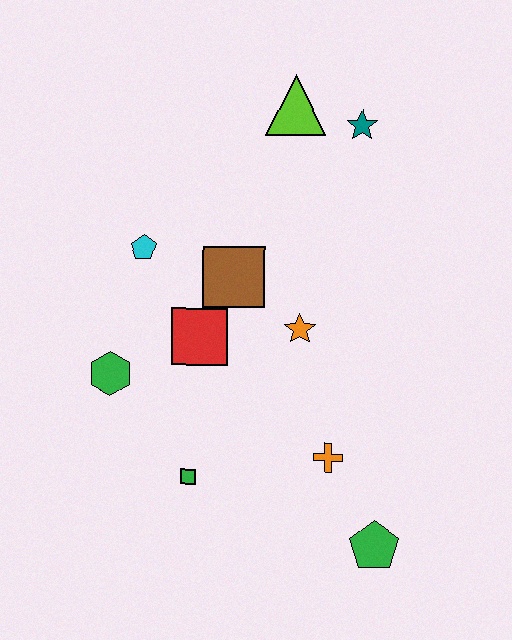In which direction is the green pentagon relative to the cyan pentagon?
The green pentagon is below the cyan pentagon.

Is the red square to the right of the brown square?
No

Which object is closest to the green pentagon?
The orange cross is closest to the green pentagon.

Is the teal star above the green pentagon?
Yes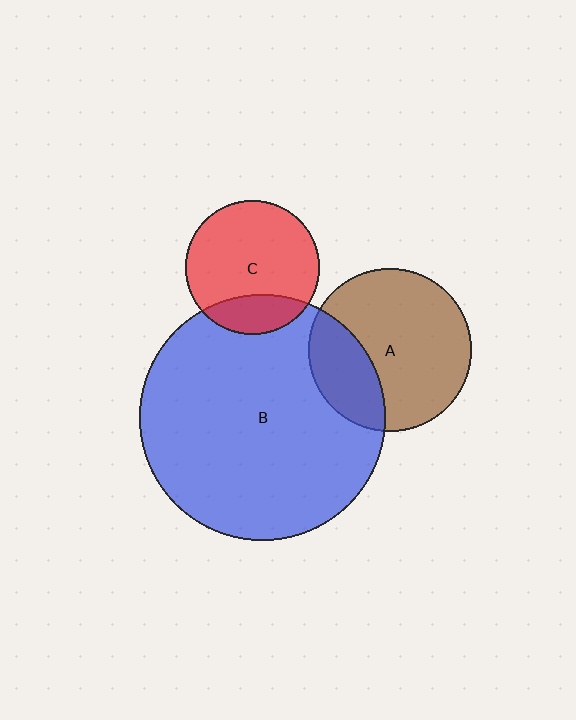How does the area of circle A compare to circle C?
Approximately 1.5 times.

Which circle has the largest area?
Circle B (blue).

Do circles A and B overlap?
Yes.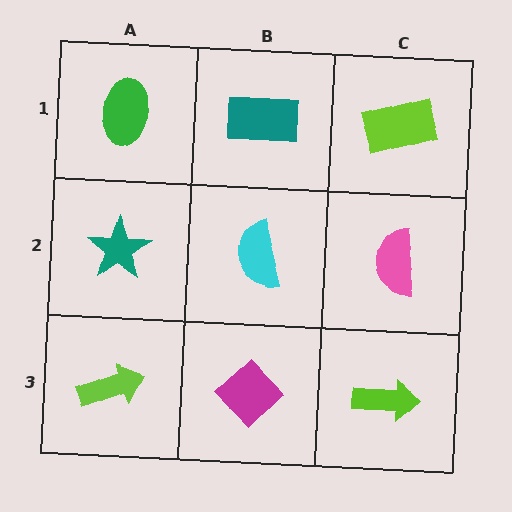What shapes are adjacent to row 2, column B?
A teal rectangle (row 1, column B), a magenta diamond (row 3, column B), a teal star (row 2, column A), a pink semicircle (row 2, column C).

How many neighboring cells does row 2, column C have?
3.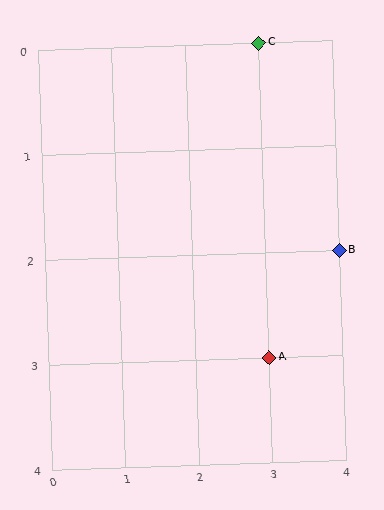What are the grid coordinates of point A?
Point A is at grid coordinates (3, 3).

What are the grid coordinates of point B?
Point B is at grid coordinates (4, 2).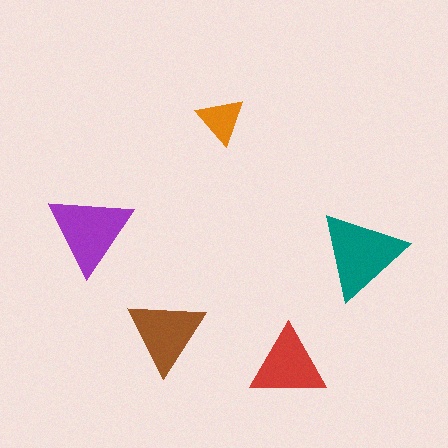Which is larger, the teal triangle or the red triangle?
The teal one.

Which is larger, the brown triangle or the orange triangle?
The brown one.